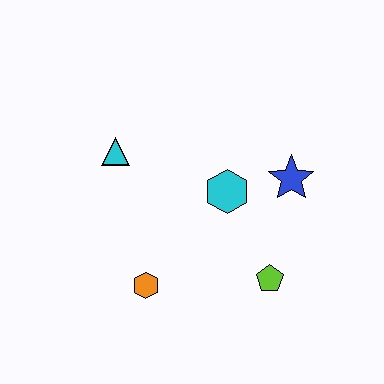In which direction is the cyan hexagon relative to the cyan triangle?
The cyan hexagon is to the right of the cyan triangle.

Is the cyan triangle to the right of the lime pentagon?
No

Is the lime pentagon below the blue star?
Yes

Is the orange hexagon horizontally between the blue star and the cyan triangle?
Yes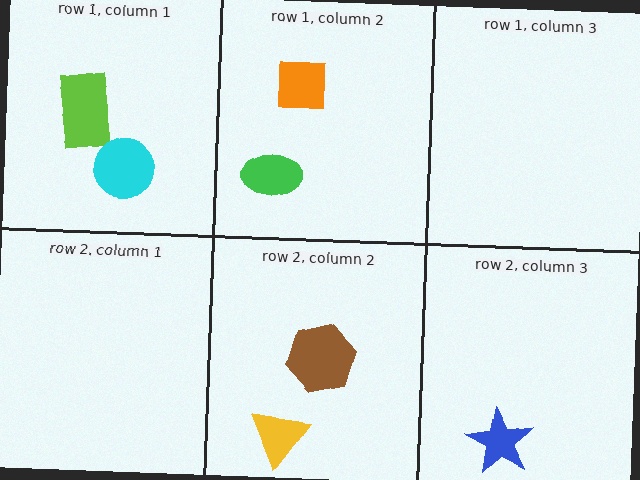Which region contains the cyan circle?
The row 1, column 1 region.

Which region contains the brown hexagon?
The row 2, column 2 region.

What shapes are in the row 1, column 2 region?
The orange square, the green ellipse.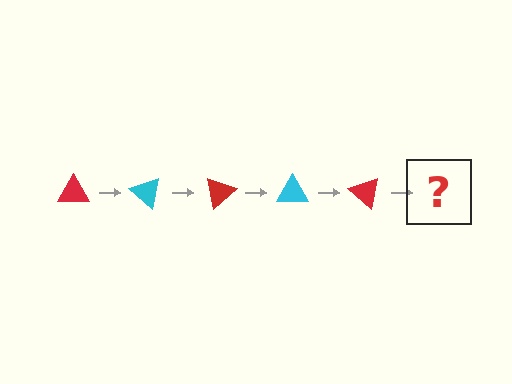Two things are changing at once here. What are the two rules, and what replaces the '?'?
The two rules are that it rotates 40 degrees each step and the color cycles through red and cyan. The '?' should be a cyan triangle, rotated 200 degrees from the start.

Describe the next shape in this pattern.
It should be a cyan triangle, rotated 200 degrees from the start.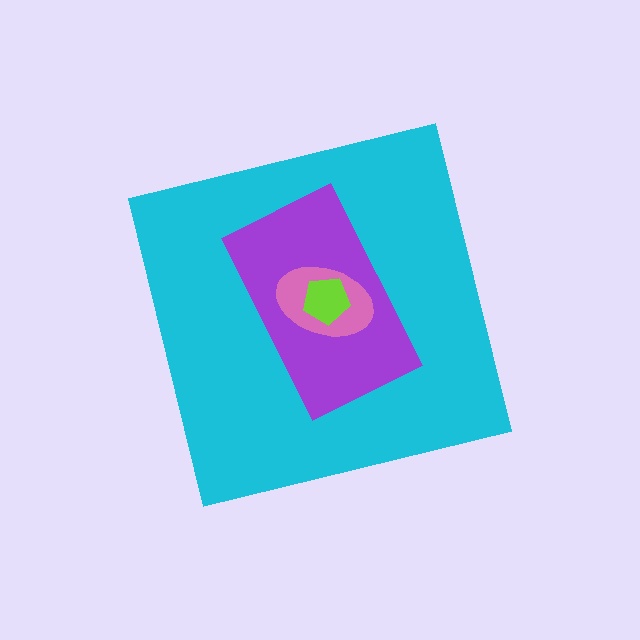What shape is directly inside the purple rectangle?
The pink ellipse.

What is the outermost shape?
The cyan square.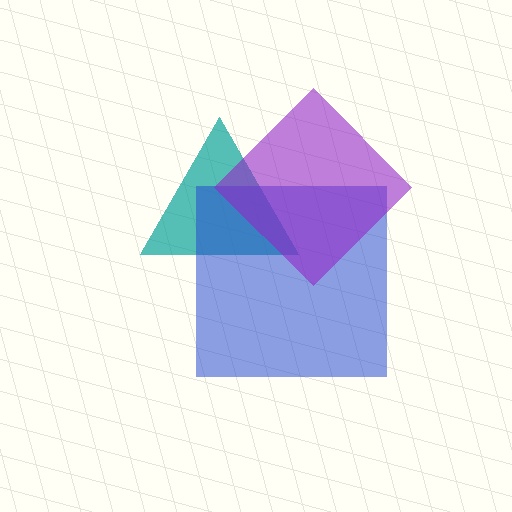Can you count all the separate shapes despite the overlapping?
Yes, there are 3 separate shapes.